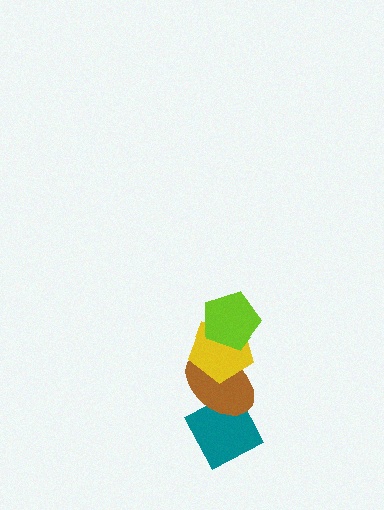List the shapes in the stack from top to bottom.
From top to bottom: the lime pentagon, the yellow pentagon, the brown ellipse, the teal diamond.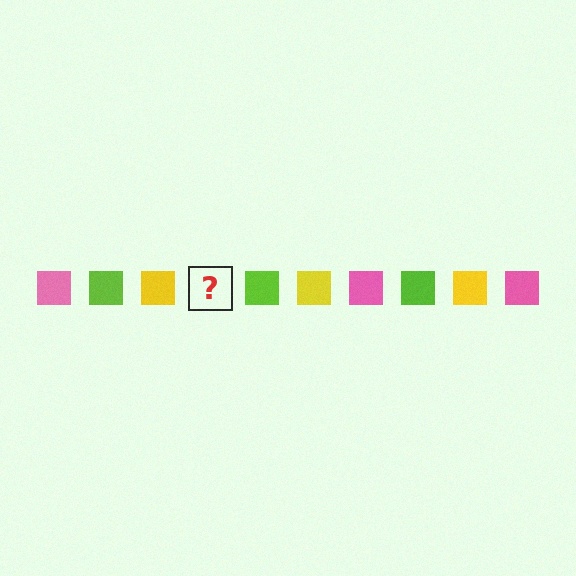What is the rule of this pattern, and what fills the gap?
The rule is that the pattern cycles through pink, lime, yellow squares. The gap should be filled with a pink square.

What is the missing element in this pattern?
The missing element is a pink square.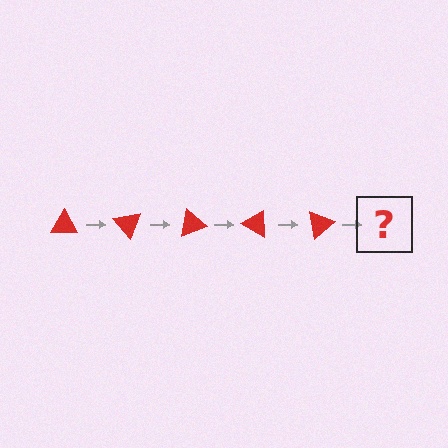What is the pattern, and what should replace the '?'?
The pattern is that the triangle rotates 50 degrees each step. The '?' should be a red triangle rotated 250 degrees.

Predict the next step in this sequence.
The next step is a red triangle rotated 250 degrees.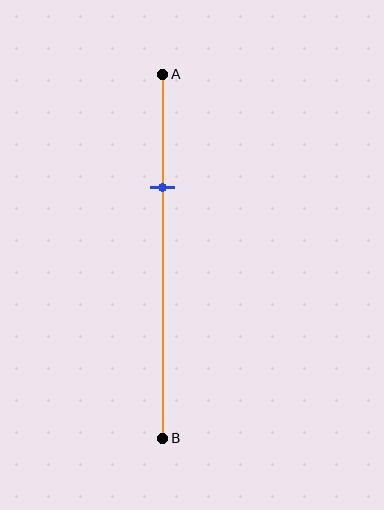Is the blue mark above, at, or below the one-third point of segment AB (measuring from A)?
The blue mark is approximately at the one-third point of segment AB.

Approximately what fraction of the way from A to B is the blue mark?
The blue mark is approximately 30% of the way from A to B.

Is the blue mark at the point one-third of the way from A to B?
Yes, the mark is approximately at the one-third point.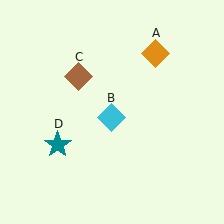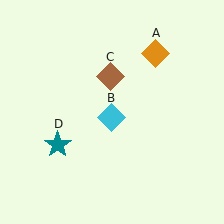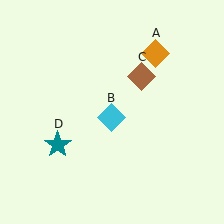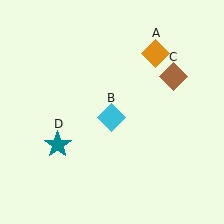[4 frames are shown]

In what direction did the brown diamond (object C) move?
The brown diamond (object C) moved right.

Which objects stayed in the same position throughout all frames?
Orange diamond (object A) and cyan diamond (object B) and teal star (object D) remained stationary.